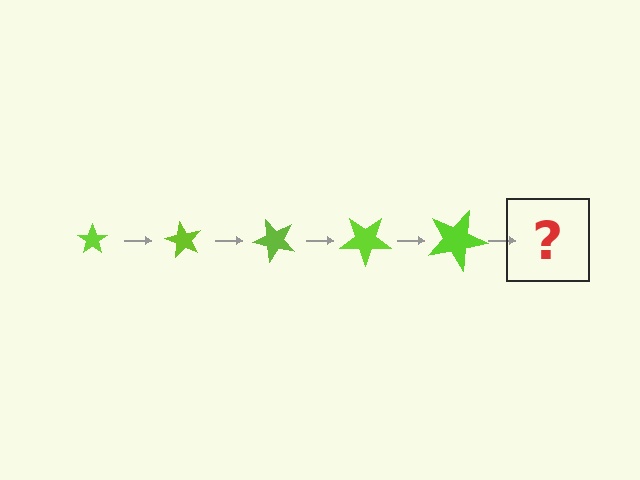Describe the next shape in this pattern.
It should be a star, larger than the previous one and rotated 300 degrees from the start.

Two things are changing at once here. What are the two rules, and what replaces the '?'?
The two rules are that the star grows larger each step and it rotates 60 degrees each step. The '?' should be a star, larger than the previous one and rotated 300 degrees from the start.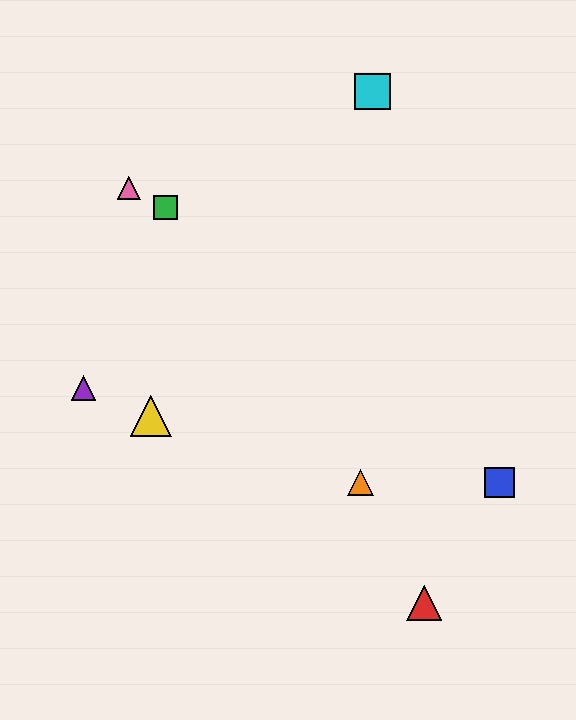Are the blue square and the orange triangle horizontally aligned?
Yes, both are at y≈483.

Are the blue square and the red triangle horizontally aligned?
No, the blue square is at y≈483 and the red triangle is at y≈603.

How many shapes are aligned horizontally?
2 shapes (the blue square, the orange triangle) are aligned horizontally.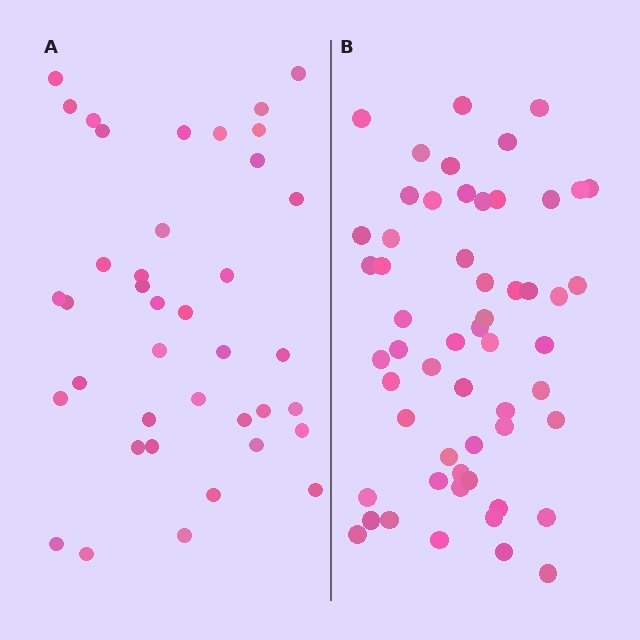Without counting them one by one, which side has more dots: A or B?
Region B (the right region) has more dots.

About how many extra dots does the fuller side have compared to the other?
Region B has approximately 15 more dots than region A.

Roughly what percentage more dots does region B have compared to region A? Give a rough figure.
About 45% more.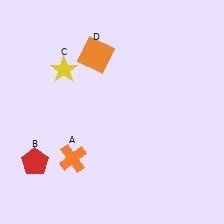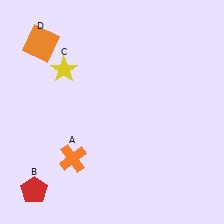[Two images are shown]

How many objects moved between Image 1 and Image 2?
2 objects moved between the two images.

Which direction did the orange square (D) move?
The orange square (D) moved left.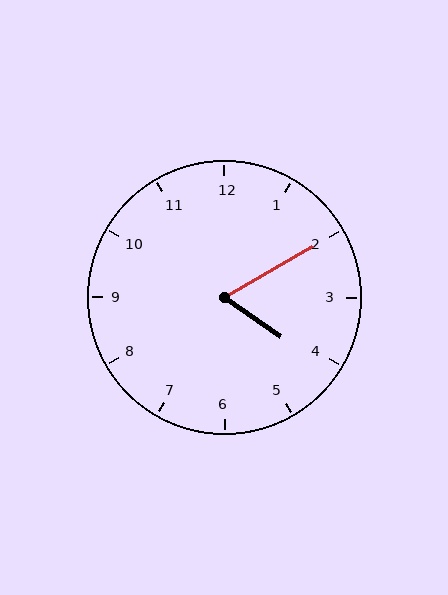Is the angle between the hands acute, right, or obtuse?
It is acute.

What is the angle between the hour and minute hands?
Approximately 65 degrees.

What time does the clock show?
4:10.